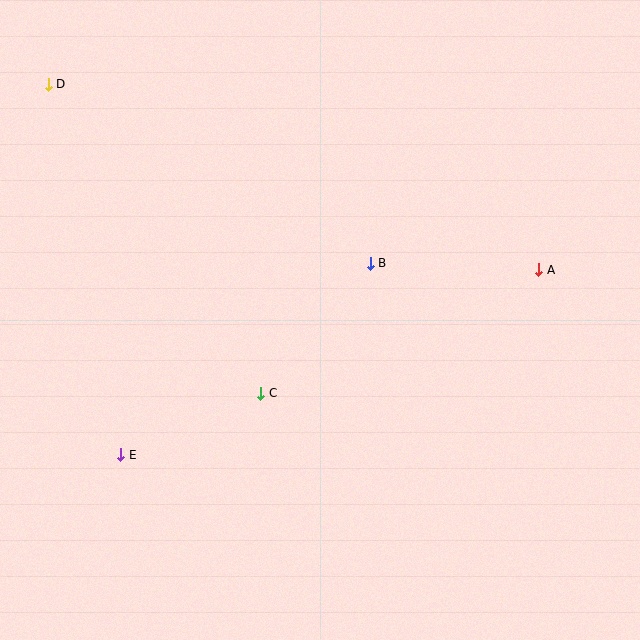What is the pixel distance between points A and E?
The distance between A and E is 457 pixels.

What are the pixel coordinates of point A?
Point A is at (539, 270).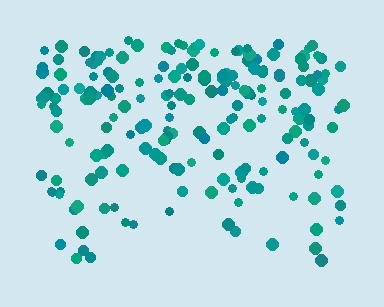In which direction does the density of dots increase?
From bottom to top, with the top side densest.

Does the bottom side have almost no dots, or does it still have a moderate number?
Still a moderate number, just noticeably fewer than the top.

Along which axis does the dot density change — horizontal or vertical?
Vertical.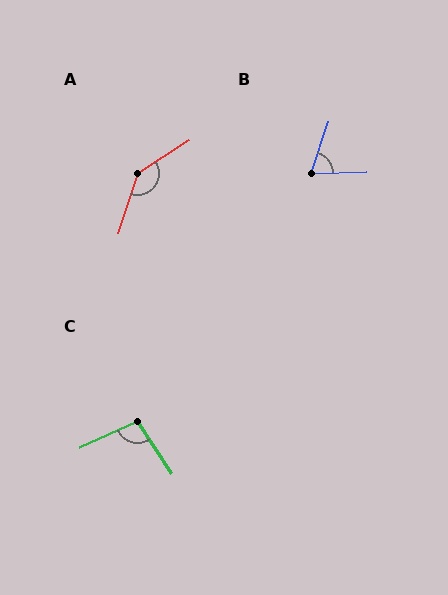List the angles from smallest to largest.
B (70°), C (99°), A (140°).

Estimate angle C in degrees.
Approximately 99 degrees.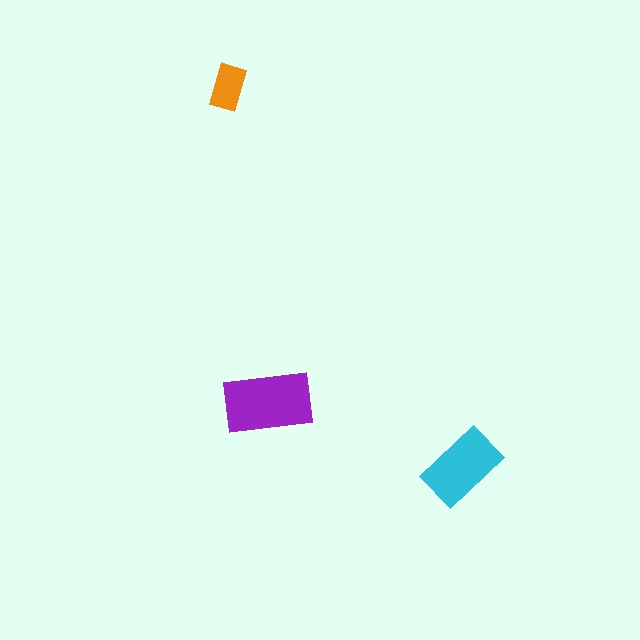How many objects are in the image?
There are 3 objects in the image.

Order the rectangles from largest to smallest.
the purple one, the cyan one, the orange one.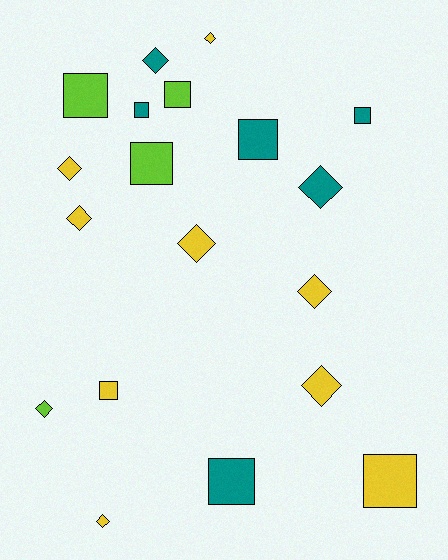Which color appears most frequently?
Yellow, with 9 objects.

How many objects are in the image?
There are 19 objects.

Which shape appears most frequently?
Diamond, with 10 objects.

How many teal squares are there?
There are 4 teal squares.